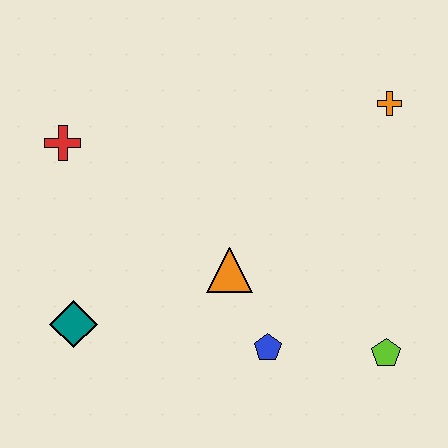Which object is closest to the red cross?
The teal diamond is closest to the red cross.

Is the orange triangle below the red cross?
Yes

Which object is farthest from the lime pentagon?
The red cross is farthest from the lime pentagon.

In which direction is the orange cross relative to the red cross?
The orange cross is to the right of the red cross.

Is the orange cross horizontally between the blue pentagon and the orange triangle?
No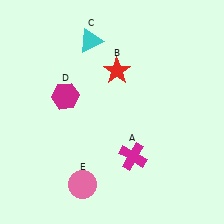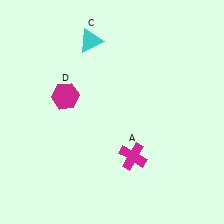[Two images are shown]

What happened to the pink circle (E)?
The pink circle (E) was removed in Image 2. It was in the bottom-left area of Image 1.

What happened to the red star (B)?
The red star (B) was removed in Image 2. It was in the top-right area of Image 1.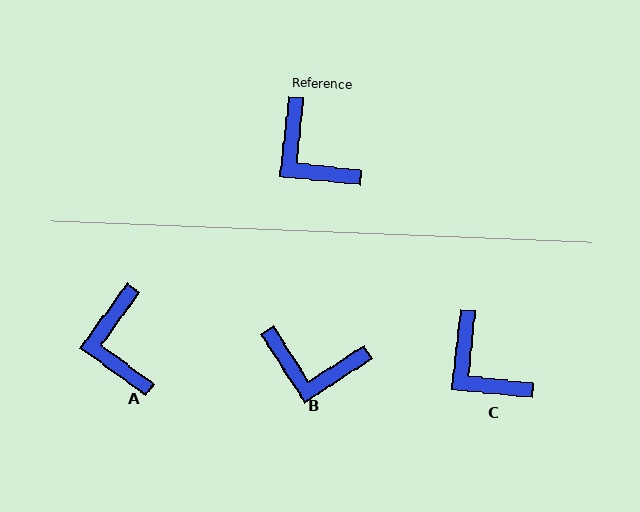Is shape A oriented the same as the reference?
No, it is off by about 30 degrees.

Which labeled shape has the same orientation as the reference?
C.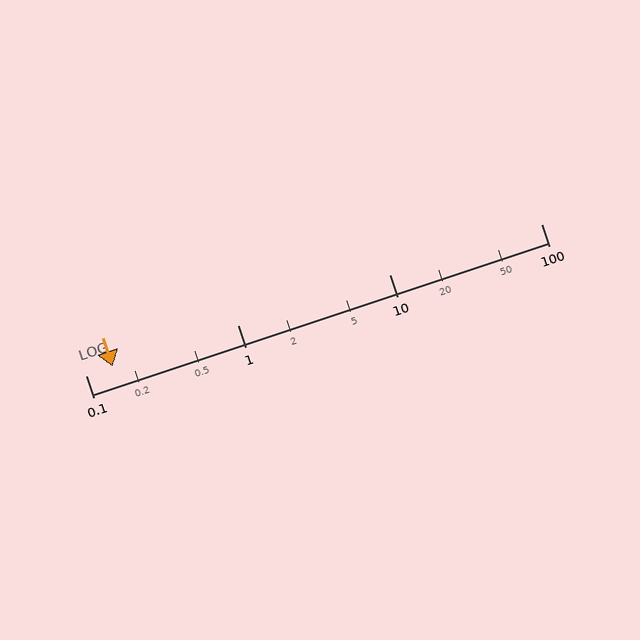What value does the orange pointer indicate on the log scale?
The pointer indicates approximately 0.15.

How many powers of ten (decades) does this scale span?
The scale spans 3 decades, from 0.1 to 100.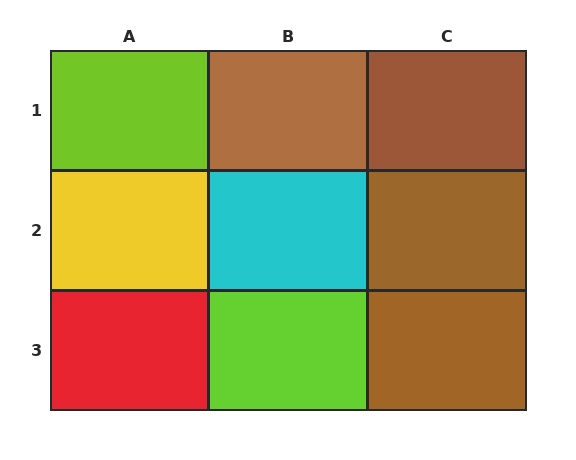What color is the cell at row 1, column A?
Lime.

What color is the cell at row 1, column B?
Brown.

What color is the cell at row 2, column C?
Brown.